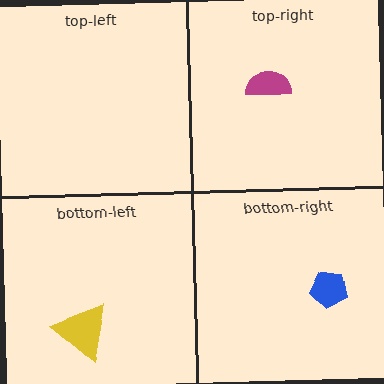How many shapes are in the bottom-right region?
1.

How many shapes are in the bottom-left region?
1.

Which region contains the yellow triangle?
The bottom-left region.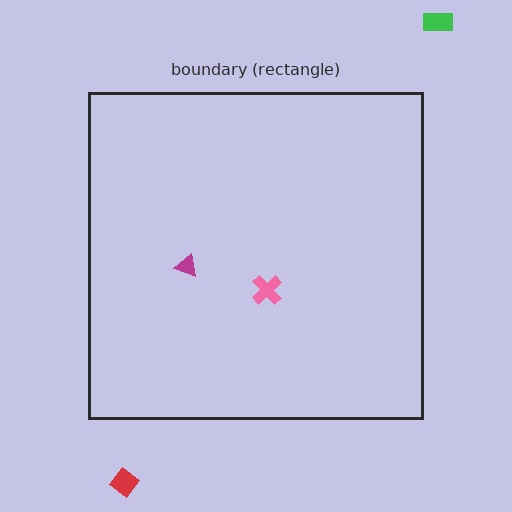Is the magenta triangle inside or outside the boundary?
Inside.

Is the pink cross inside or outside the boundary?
Inside.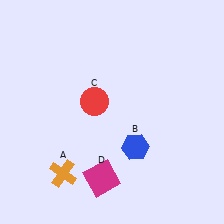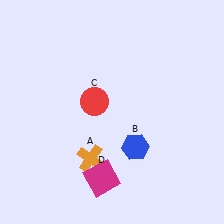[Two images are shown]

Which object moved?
The orange cross (A) moved right.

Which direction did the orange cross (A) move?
The orange cross (A) moved right.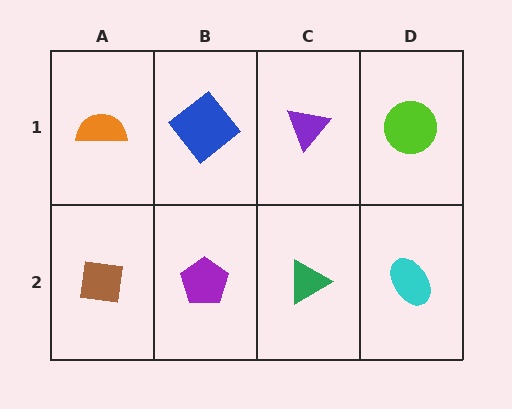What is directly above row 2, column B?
A blue diamond.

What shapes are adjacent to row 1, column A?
A brown square (row 2, column A), a blue diamond (row 1, column B).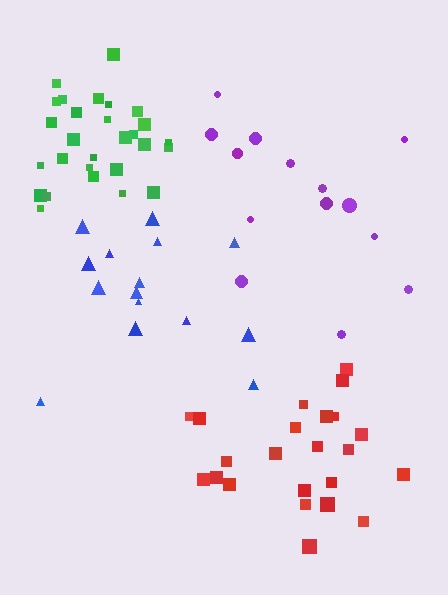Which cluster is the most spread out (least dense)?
Purple.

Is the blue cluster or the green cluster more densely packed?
Green.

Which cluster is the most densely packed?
Green.